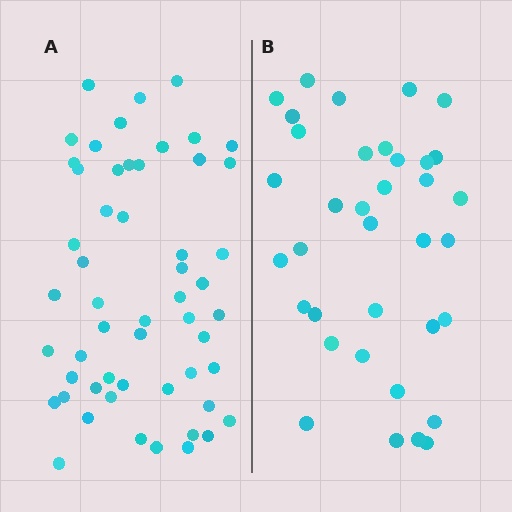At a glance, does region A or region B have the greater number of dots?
Region A (the left region) has more dots.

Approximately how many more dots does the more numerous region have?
Region A has approximately 20 more dots than region B.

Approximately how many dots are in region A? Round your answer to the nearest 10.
About 50 dots. (The exact count is 54, which rounds to 50.)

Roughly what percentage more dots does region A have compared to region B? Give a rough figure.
About 50% more.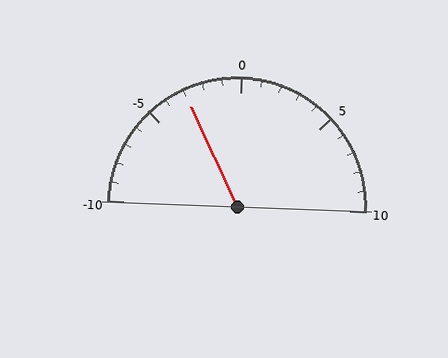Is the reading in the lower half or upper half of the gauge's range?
The reading is in the lower half of the range (-10 to 10).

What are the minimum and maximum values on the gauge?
The gauge ranges from -10 to 10.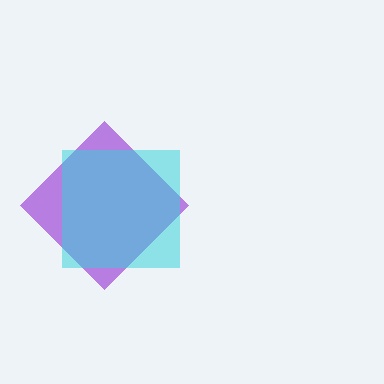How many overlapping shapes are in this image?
There are 2 overlapping shapes in the image.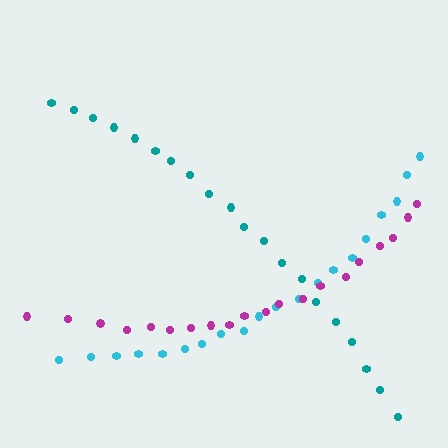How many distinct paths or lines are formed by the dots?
There are 3 distinct paths.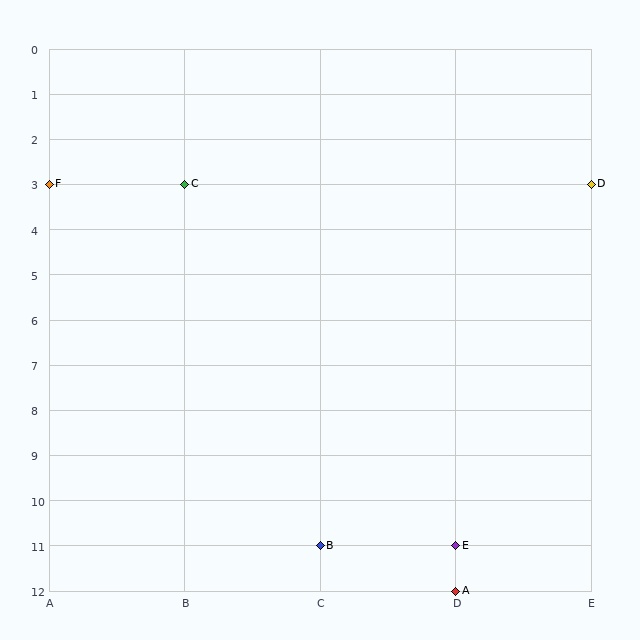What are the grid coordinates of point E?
Point E is at grid coordinates (D, 11).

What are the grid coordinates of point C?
Point C is at grid coordinates (B, 3).